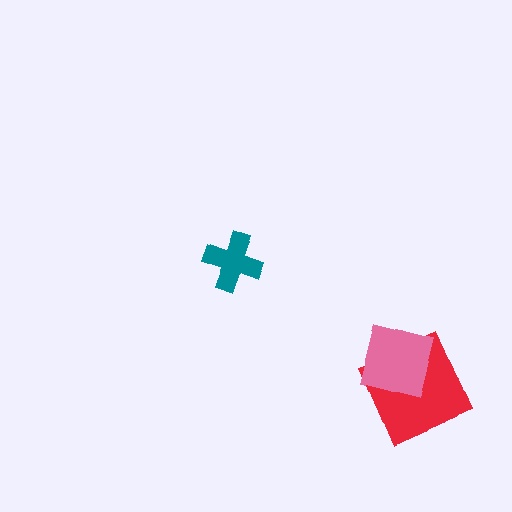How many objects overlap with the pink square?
1 object overlaps with the pink square.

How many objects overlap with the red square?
1 object overlaps with the red square.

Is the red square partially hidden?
Yes, it is partially covered by another shape.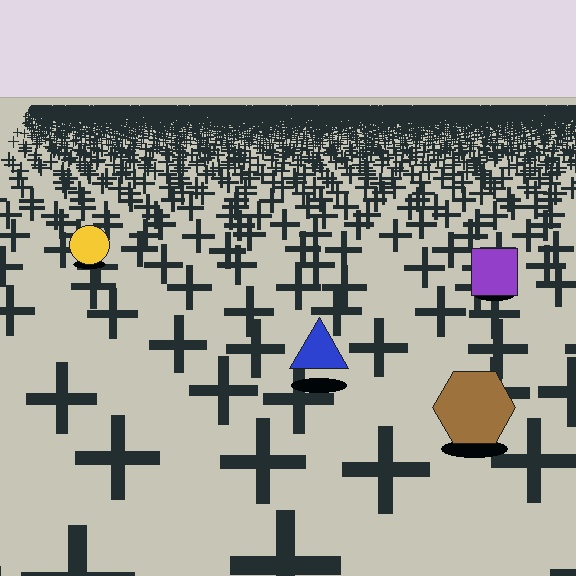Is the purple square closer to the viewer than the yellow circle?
Yes. The purple square is closer — you can tell from the texture gradient: the ground texture is coarser near it.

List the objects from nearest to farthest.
From nearest to farthest: the brown hexagon, the blue triangle, the purple square, the yellow circle.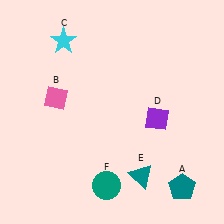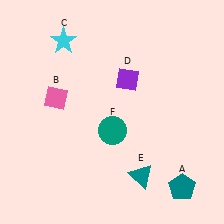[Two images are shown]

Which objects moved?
The objects that moved are: the purple diamond (D), the teal circle (F).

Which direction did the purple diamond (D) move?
The purple diamond (D) moved up.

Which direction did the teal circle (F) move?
The teal circle (F) moved up.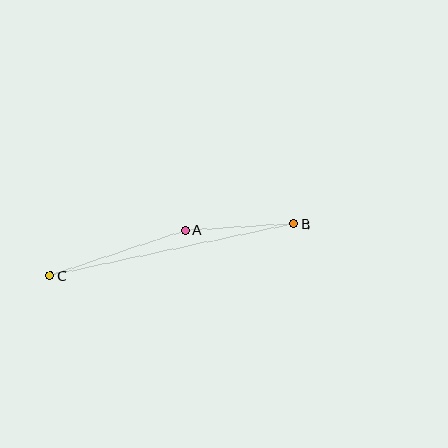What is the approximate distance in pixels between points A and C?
The distance between A and C is approximately 142 pixels.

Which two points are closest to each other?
Points A and B are closest to each other.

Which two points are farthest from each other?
Points B and C are farthest from each other.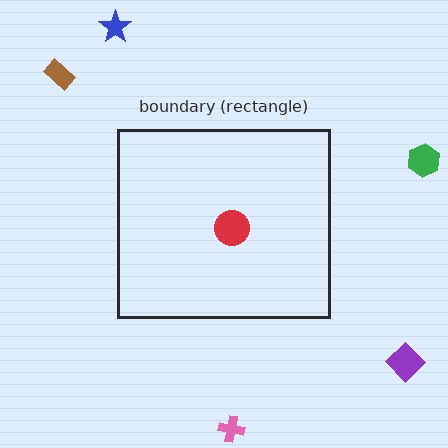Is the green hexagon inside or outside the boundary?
Outside.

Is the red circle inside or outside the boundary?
Inside.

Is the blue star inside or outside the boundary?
Outside.